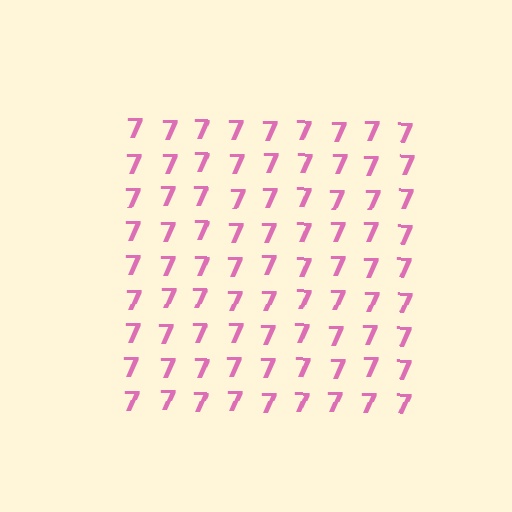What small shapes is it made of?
It is made of small digit 7's.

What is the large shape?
The large shape is a square.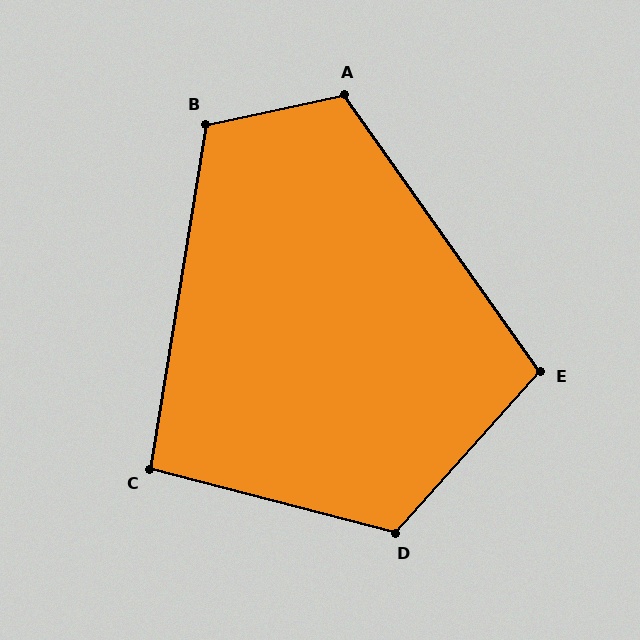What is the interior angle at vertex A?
Approximately 113 degrees (obtuse).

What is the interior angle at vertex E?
Approximately 103 degrees (obtuse).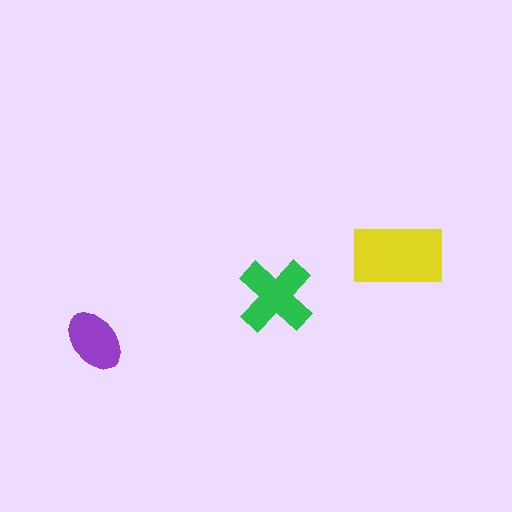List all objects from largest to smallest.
The yellow rectangle, the green cross, the purple ellipse.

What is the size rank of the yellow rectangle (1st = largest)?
1st.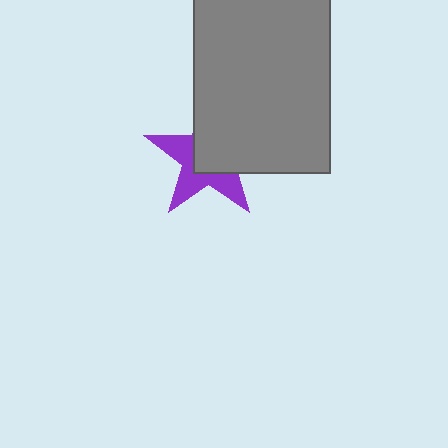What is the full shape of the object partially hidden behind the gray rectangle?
The partially hidden object is a purple star.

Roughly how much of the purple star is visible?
About half of it is visible (roughly 47%).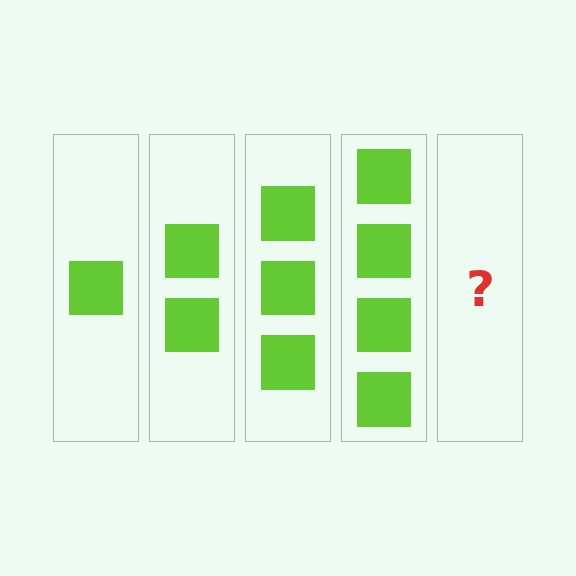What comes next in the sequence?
The next element should be 5 squares.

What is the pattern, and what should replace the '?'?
The pattern is that each step adds one more square. The '?' should be 5 squares.